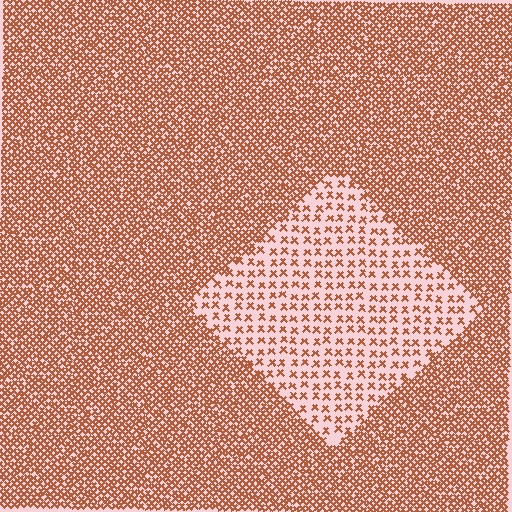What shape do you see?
I see a diamond.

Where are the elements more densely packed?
The elements are more densely packed outside the diamond boundary.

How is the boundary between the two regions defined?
The boundary is defined by a change in element density (approximately 2.7x ratio). All elements are the same color, size, and shape.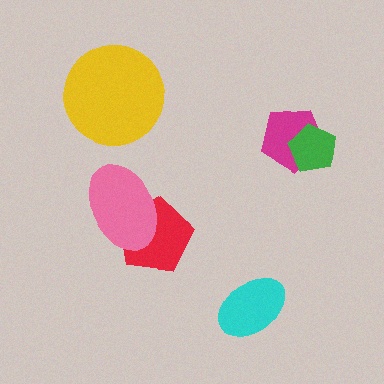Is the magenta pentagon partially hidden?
Yes, it is partially covered by another shape.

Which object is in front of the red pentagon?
The pink ellipse is in front of the red pentagon.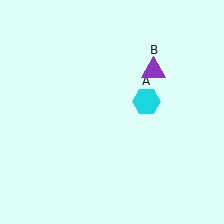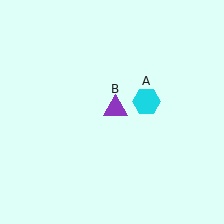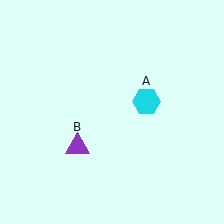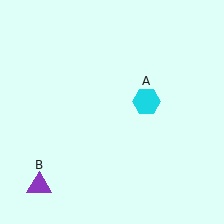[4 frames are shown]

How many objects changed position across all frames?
1 object changed position: purple triangle (object B).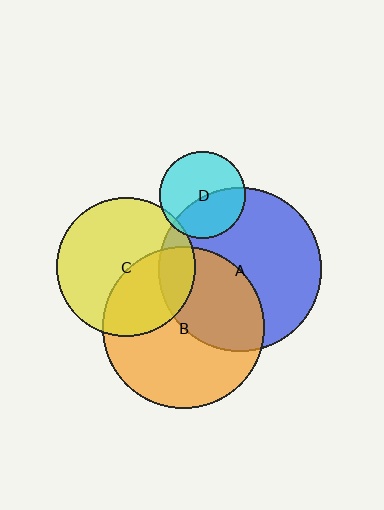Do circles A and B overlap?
Yes.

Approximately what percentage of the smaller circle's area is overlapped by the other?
Approximately 40%.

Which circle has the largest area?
Circle A (blue).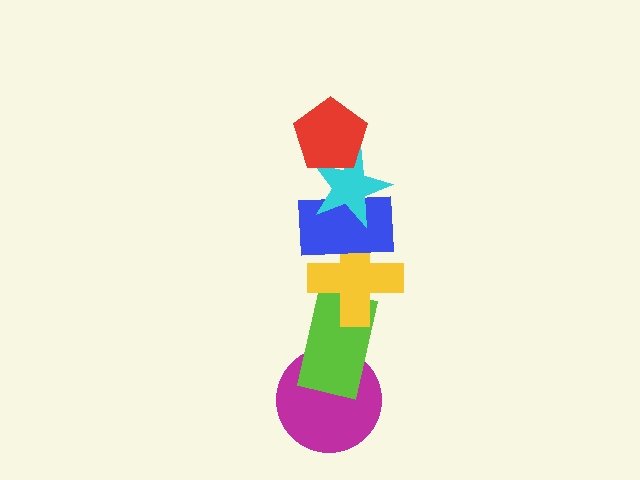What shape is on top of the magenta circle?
The lime rectangle is on top of the magenta circle.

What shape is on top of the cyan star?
The red pentagon is on top of the cyan star.